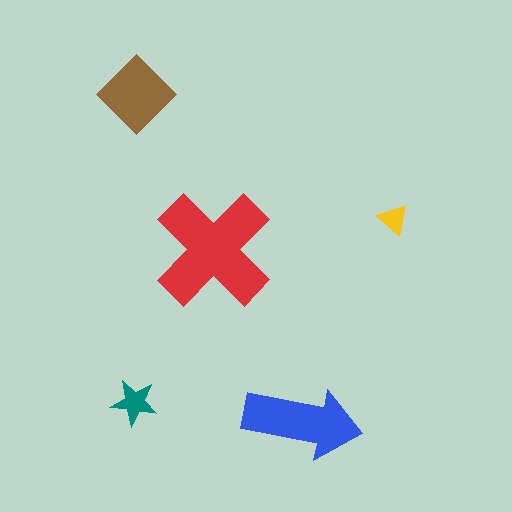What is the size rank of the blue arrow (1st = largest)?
2nd.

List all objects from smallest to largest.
The yellow triangle, the teal star, the brown diamond, the blue arrow, the red cross.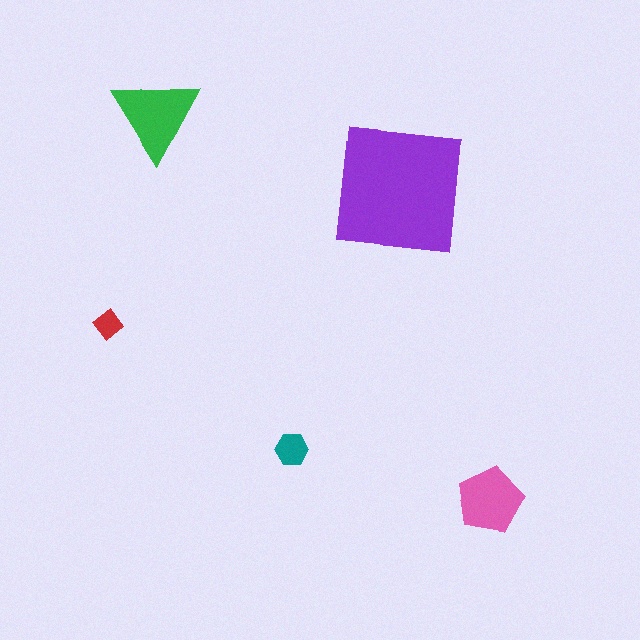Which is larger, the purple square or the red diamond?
The purple square.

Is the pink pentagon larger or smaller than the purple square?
Smaller.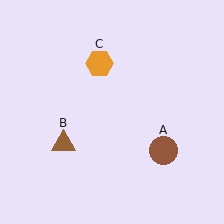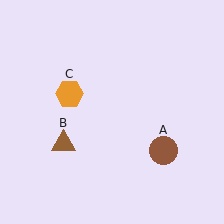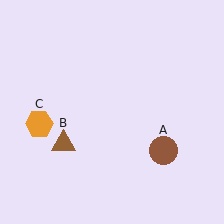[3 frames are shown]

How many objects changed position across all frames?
1 object changed position: orange hexagon (object C).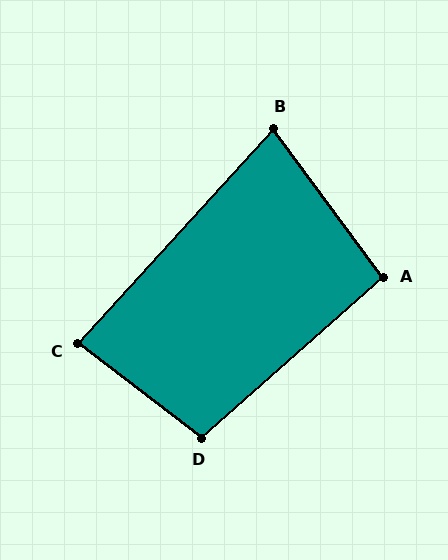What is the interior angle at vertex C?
Approximately 85 degrees (approximately right).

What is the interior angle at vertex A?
Approximately 95 degrees (approximately right).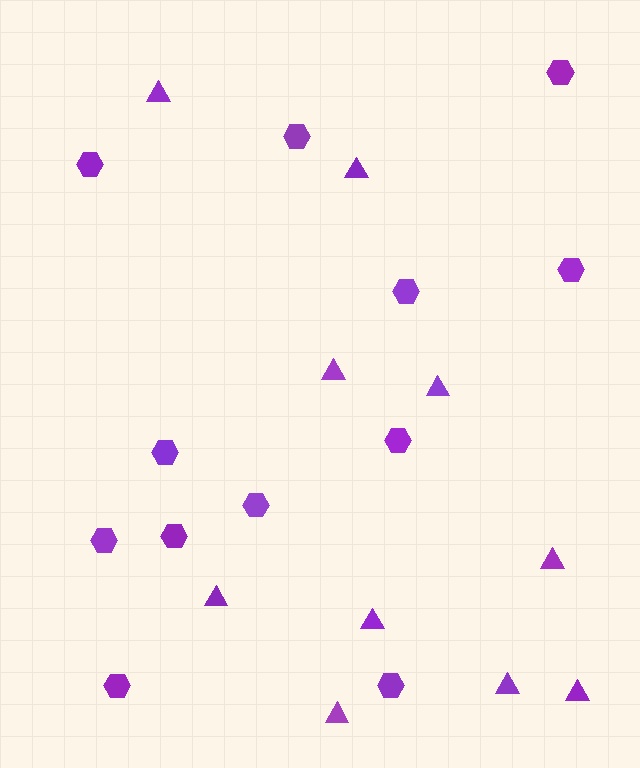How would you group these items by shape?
There are 2 groups: one group of triangles (10) and one group of hexagons (12).